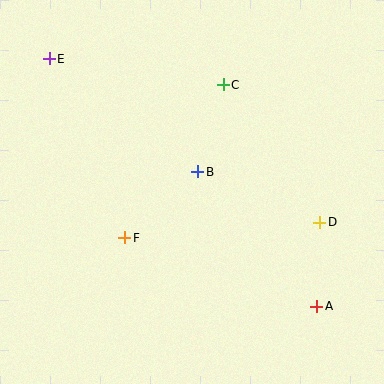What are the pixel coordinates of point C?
Point C is at (223, 85).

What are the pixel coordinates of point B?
Point B is at (198, 172).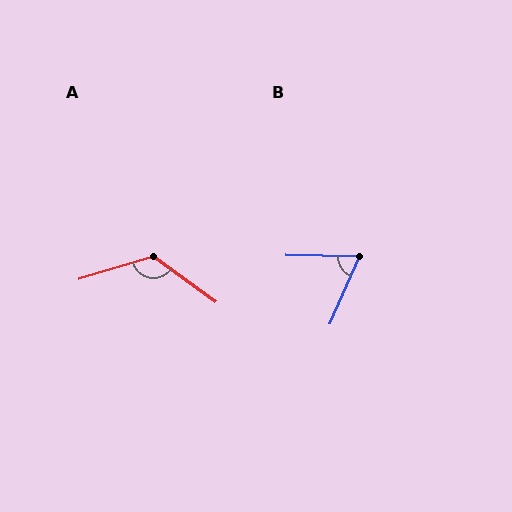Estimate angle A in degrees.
Approximately 127 degrees.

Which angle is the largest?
A, at approximately 127 degrees.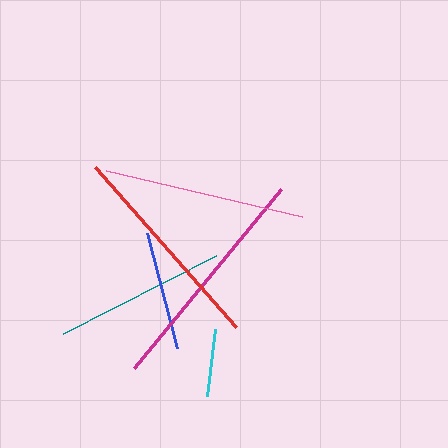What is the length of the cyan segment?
The cyan segment is approximately 67 pixels long.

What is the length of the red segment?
The red segment is approximately 214 pixels long.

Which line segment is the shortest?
The cyan line is the shortest at approximately 67 pixels.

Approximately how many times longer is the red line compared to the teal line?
The red line is approximately 1.2 times the length of the teal line.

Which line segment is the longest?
The magenta line is the longest at approximately 231 pixels.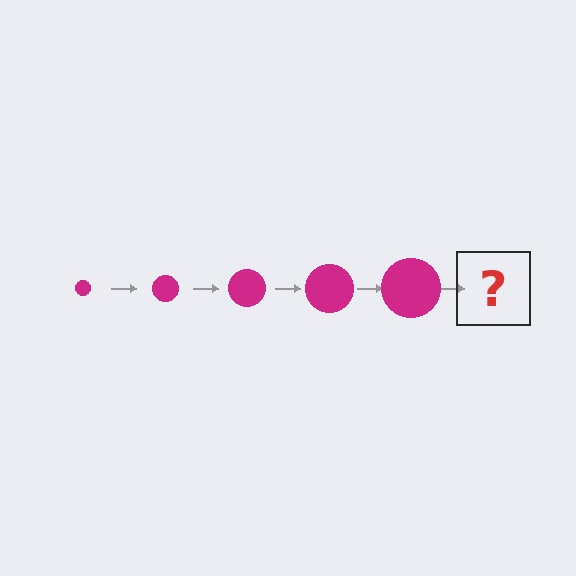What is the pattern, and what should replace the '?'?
The pattern is that the circle gets progressively larger each step. The '?' should be a magenta circle, larger than the previous one.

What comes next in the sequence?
The next element should be a magenta circle, larger than the previous one.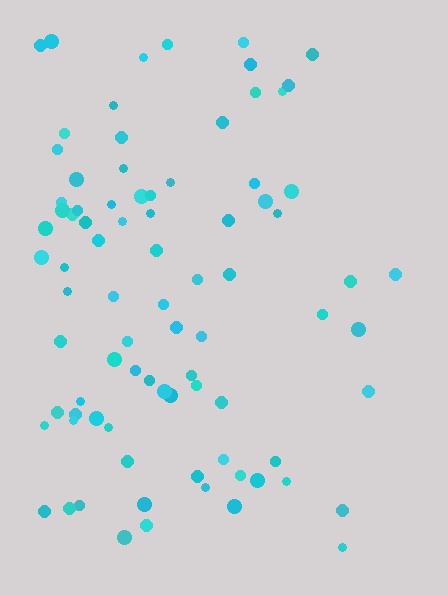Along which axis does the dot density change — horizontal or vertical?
Horizontal.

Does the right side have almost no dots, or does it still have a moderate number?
Still a moderate number, just noticeably fewer than the left.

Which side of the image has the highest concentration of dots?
The left.